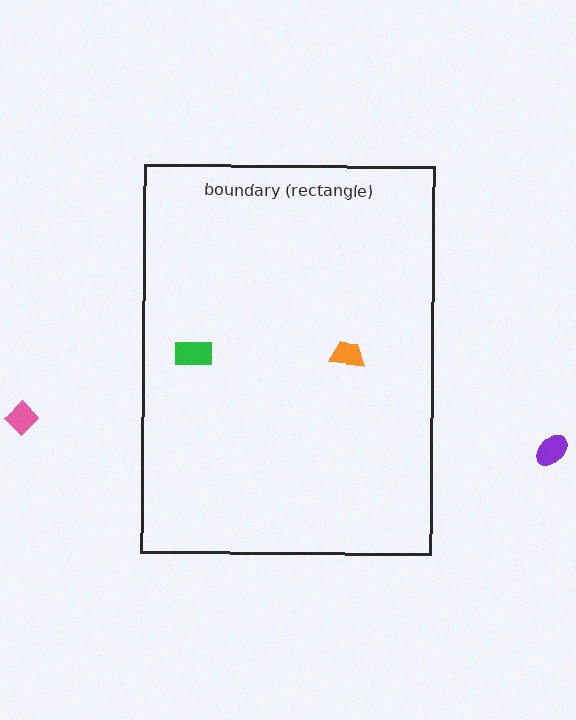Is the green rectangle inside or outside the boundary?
Inside.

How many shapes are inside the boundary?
2 inside, 2 outside.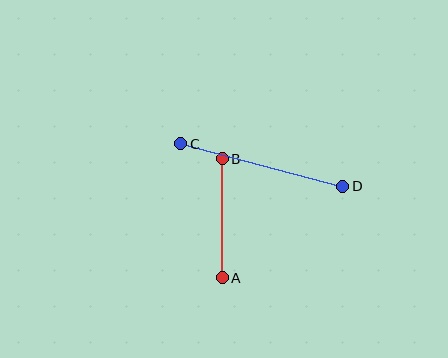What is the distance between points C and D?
The distance is approximately 168 pixels.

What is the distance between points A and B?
The distance is approximately 119 pixels.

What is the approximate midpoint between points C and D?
The midpoint is at approximately (262, 165) pixels.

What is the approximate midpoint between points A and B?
The midpoint is at approximately (222, 218) pixels.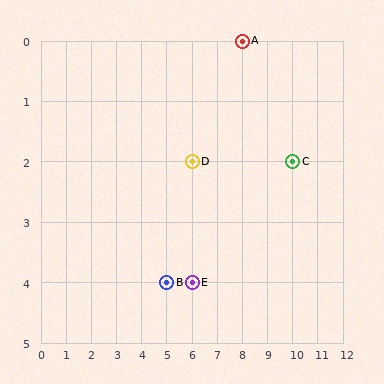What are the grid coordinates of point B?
Point B is at grid coordinates (5, 4).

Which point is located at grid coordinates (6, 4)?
Point E is at (6, 4).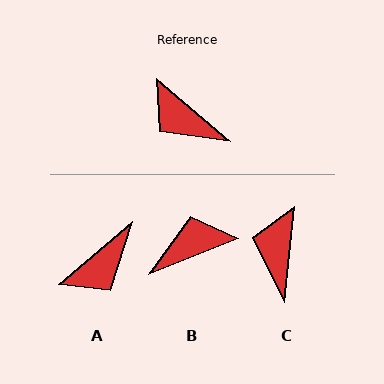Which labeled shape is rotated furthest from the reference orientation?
B, about 118 degrees away.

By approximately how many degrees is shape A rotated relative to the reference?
Approximately 80 degrees counter-clockwise.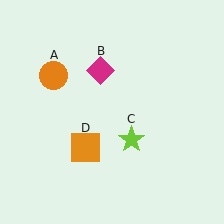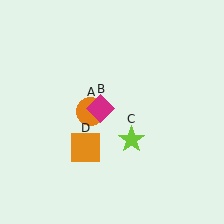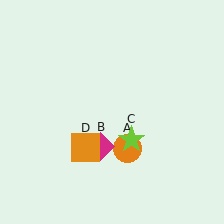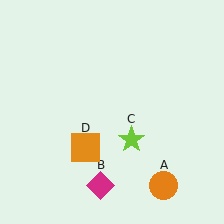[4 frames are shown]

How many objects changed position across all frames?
2 objects changed position: orange circle (object A), magenta diamond (object B).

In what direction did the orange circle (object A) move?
The orange circle (object A) moved down and to the right.